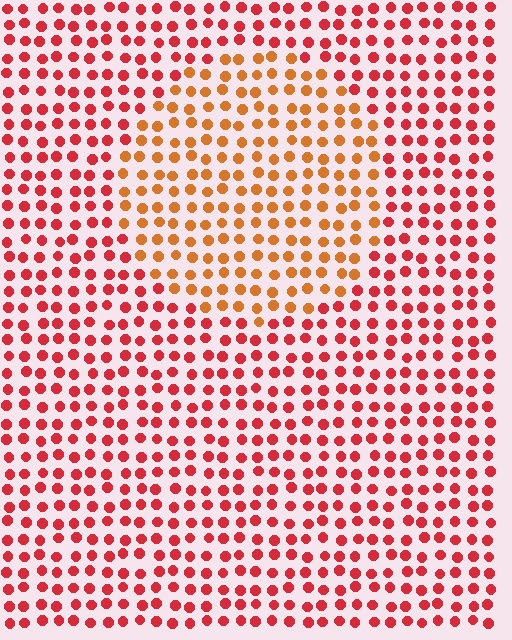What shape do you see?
I see a circle.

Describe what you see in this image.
The image is filled with small red elements in a uniform arrangement. A circle-shaped region is visible where the elements are tinted to a slightly different hue, forming a subtle color boundary.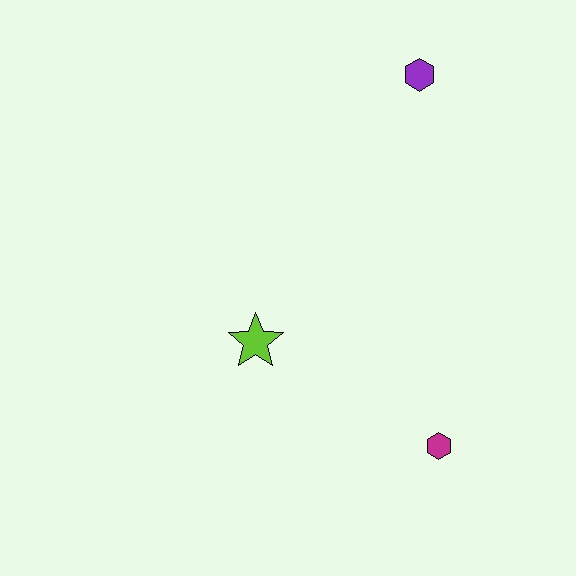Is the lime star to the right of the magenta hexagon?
No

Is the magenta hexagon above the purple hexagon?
No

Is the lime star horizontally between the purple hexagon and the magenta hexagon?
No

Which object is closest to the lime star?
The magenta hexagon is closest to the lime star.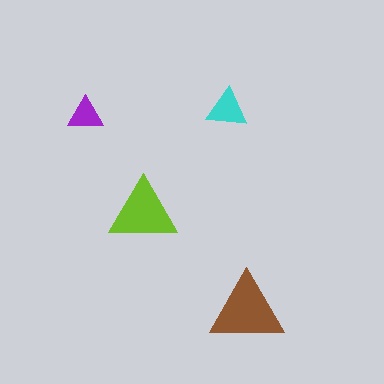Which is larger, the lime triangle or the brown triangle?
The brown one.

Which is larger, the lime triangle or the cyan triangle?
The lime one.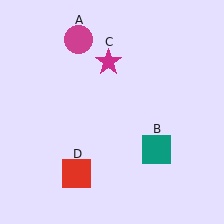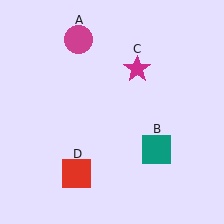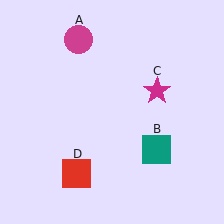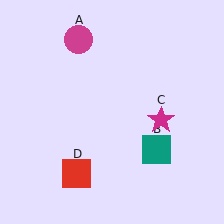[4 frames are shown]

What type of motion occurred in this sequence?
The magenta star (object C) rotated clockwise around the center of the scene.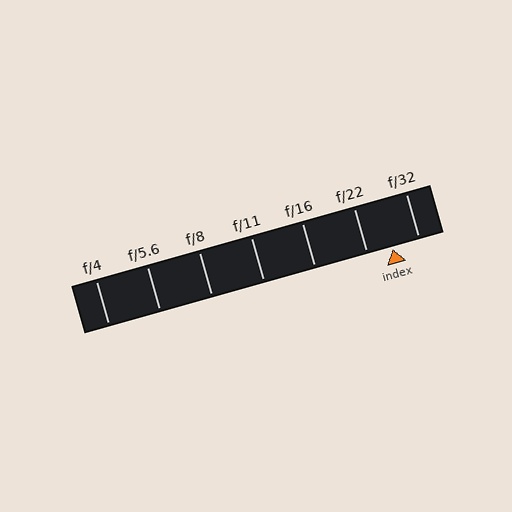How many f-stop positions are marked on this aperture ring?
There are 7 f-stop positions marked.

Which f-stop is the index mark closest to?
The index mark is closest to f/22.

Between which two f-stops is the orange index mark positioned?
The index mark is between f/22 and f/32.